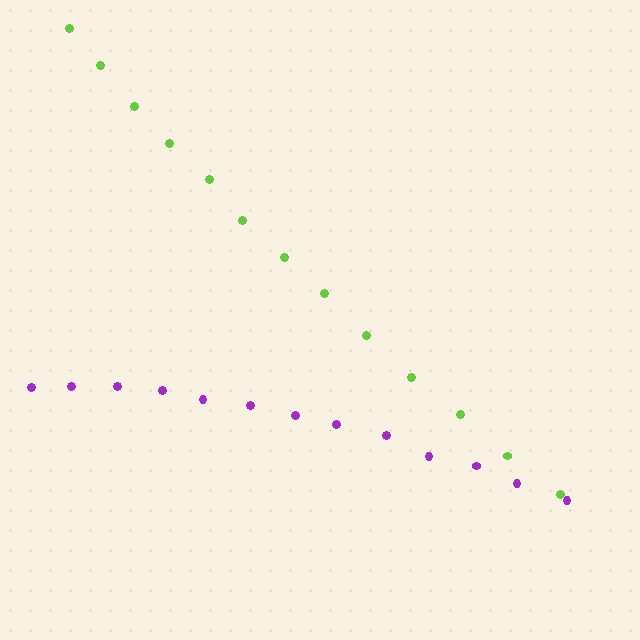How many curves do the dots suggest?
There are 2 distinct paths.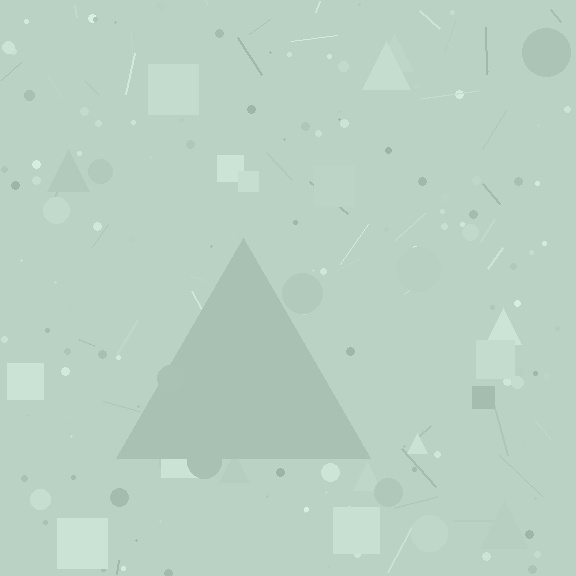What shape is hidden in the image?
A triangle is hidden in the image.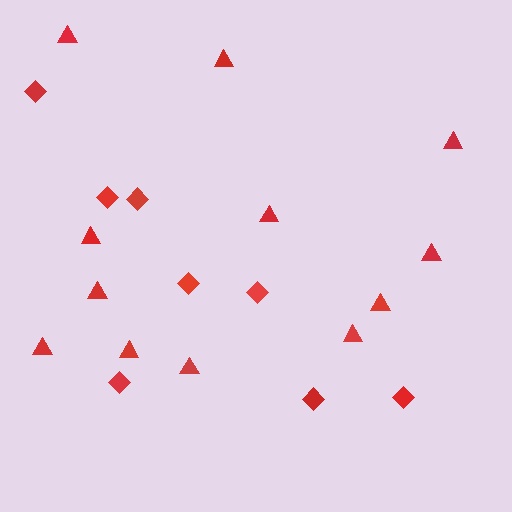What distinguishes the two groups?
There are 2 groups: one group of triangles (12) and one group of diamonds (8).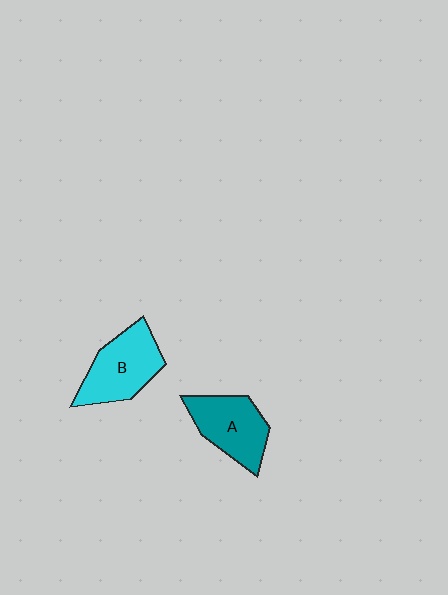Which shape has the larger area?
Shape B (cyan).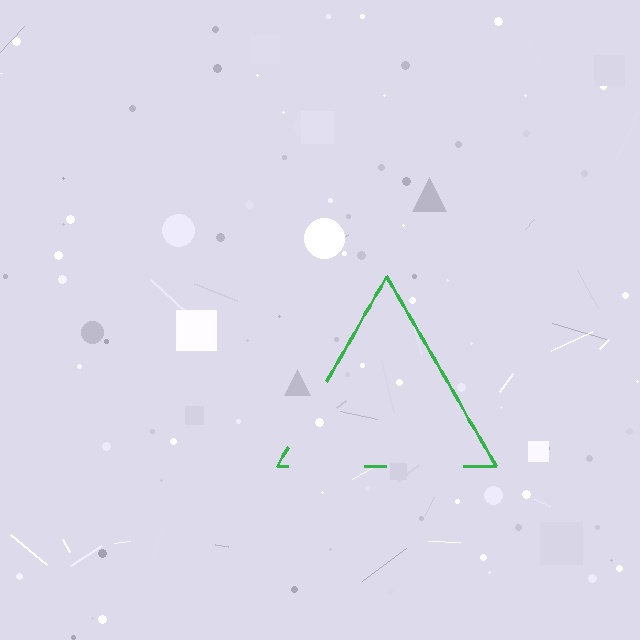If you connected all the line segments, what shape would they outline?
They would outline a triangle.